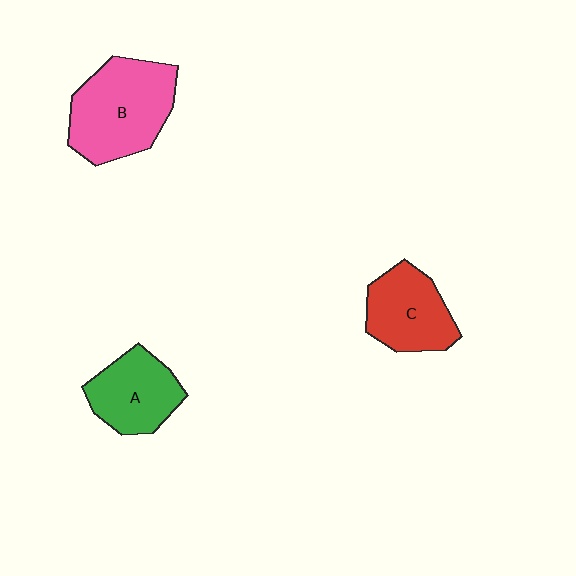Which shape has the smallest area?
Shape A (green).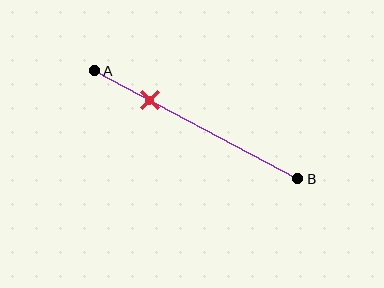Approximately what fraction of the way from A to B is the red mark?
The red mark is approximately 25% of the way from A to B.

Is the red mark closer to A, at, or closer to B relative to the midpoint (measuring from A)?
The red mark is closer to point A than the midpoint of segment AB.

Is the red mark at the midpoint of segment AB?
No, the mark is at about 25% from A, not at the 50% midpoint.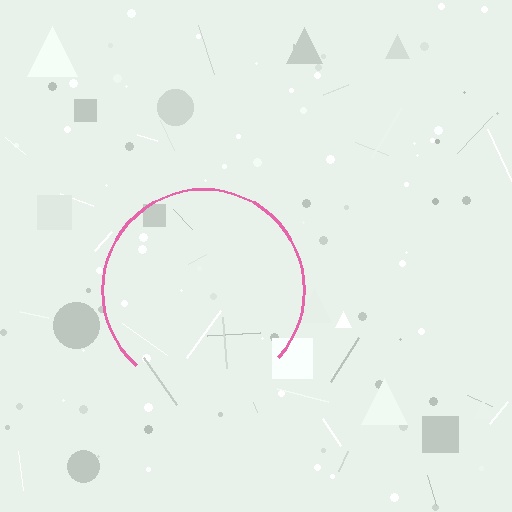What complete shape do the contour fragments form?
The contour fragments form a circle.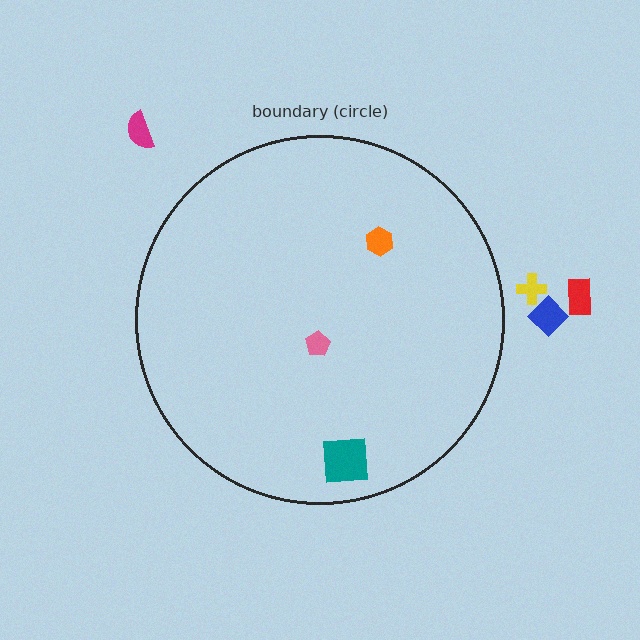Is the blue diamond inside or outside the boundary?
Outside.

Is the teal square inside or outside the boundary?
Inside.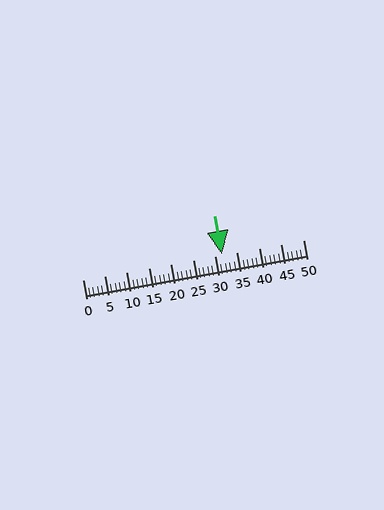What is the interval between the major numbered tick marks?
The major tick marks are spaced 5 units apart.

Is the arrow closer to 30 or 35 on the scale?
The arrow is closer to 30.